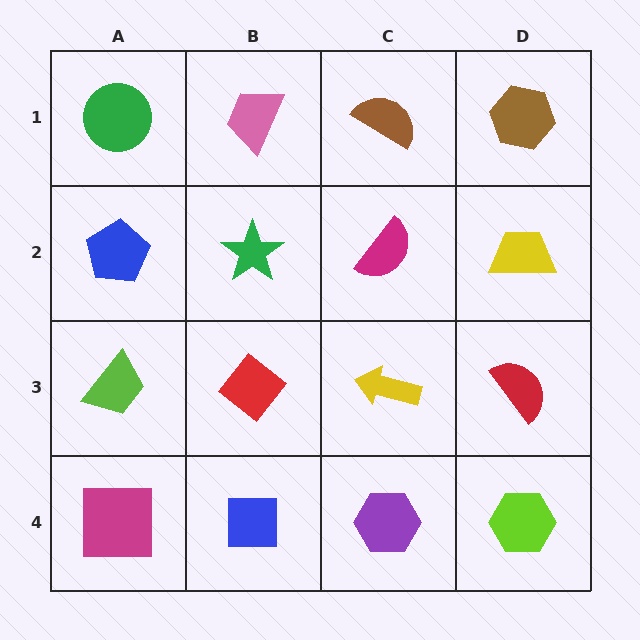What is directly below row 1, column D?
A yellow trapezoid.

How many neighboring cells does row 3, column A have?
3.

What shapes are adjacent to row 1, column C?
A magenta semicircle (row 2, column C), a pink trapezoid (row 1, column B), a brown hexagon (row 1, column D).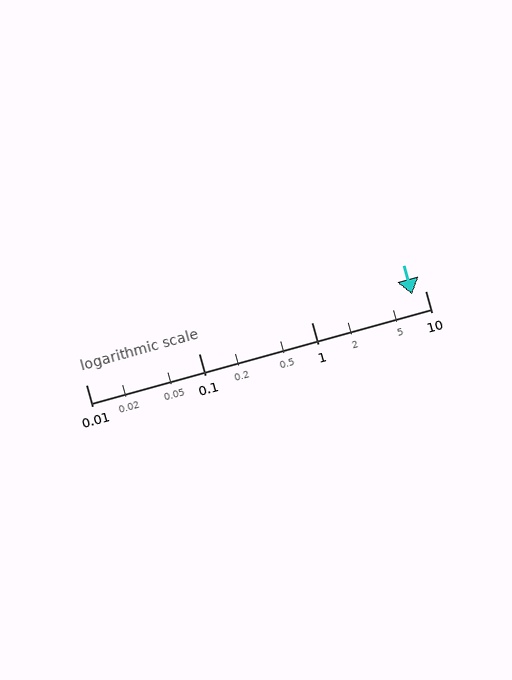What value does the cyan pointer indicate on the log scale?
The pointer indicates approximately 7.7.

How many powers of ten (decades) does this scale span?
The scale spans 3 decades, from 0.01 to 10.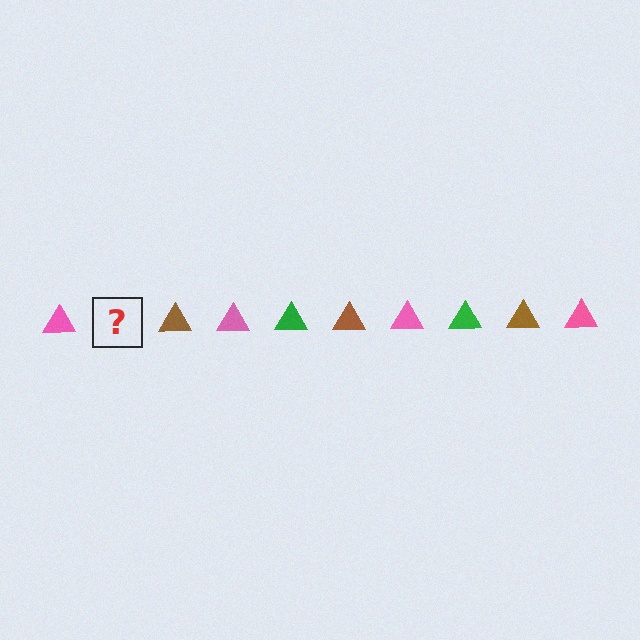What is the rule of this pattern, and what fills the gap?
The rule is that the pattern cycles through pink, green, brown triangles. The gap should be filled with a green triangle.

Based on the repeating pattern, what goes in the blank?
The blank should be a green triangle.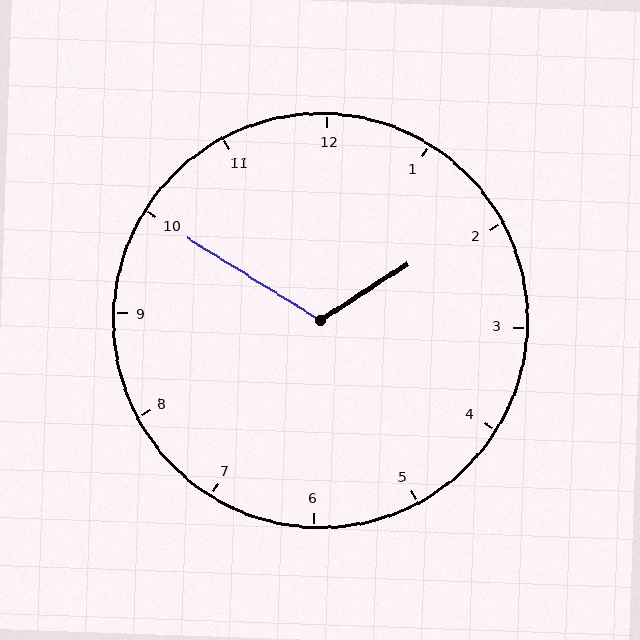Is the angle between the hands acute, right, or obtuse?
It is obtuse.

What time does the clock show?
1:50.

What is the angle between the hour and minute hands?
Approximately 115 degrees.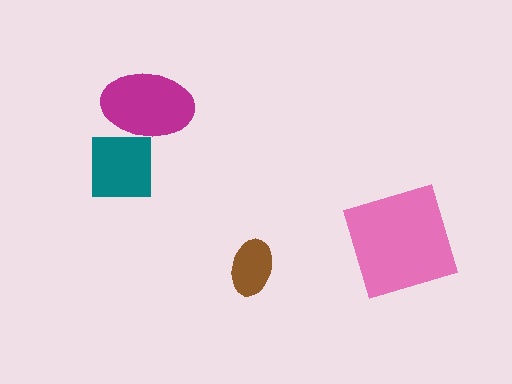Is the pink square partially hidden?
No, no other shape covers it.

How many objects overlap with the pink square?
0 objects overlap with the pink square.